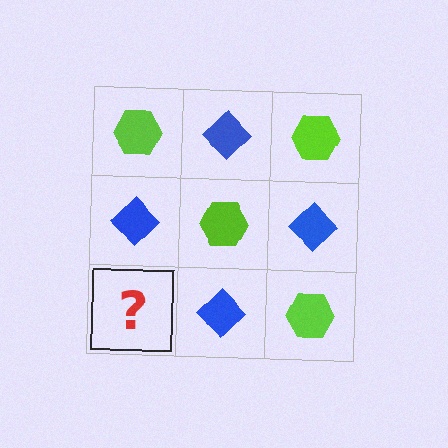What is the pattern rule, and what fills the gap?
The rule is that it alternates lime hexagon and blue diamond in a checkerboard pattern. The gap should be filled with a lime hexagon.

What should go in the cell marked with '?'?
The missing cell should contain a lime hexagon.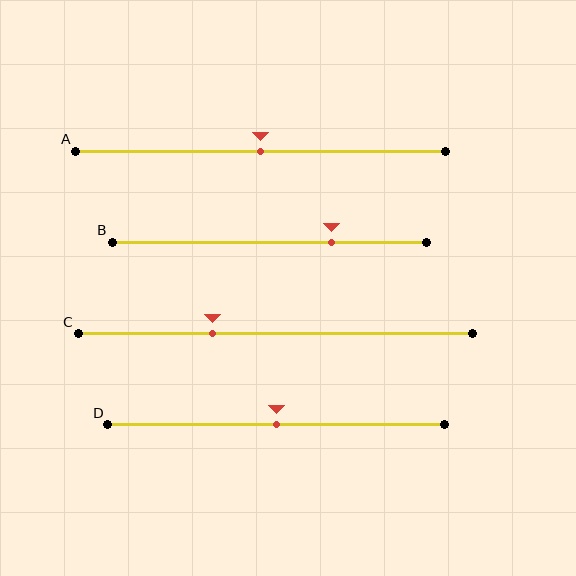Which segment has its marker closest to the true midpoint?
Segment A has its marker closest to the true midpoint.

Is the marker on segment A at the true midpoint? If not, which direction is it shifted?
Yes, the marker on segment A is at the true midpoint.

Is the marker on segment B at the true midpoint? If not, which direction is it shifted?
No, the marker on segment B is shifted to the right by about 20% of the segment length.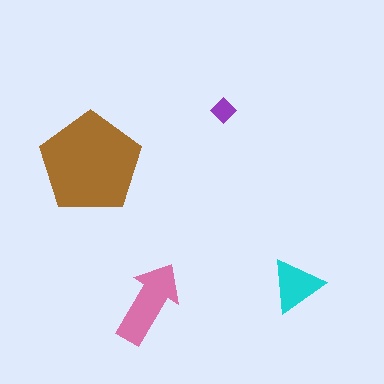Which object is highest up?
The purple diamond is topmost.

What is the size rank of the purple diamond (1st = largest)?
4th.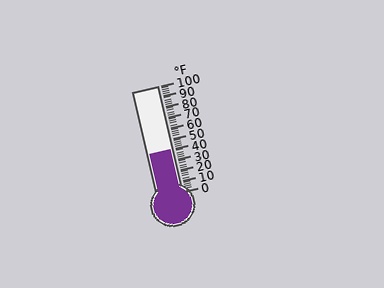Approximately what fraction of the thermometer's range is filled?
The thermometer is filled to approximately 40% of its range.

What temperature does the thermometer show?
The thermometer shows approximately 40°F.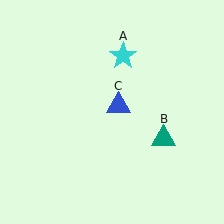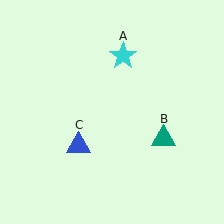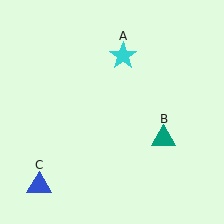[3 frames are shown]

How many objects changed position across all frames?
1 object changed position: blue triangle (object C).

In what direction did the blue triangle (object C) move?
The blue triangle (object C) moved down and to the left.